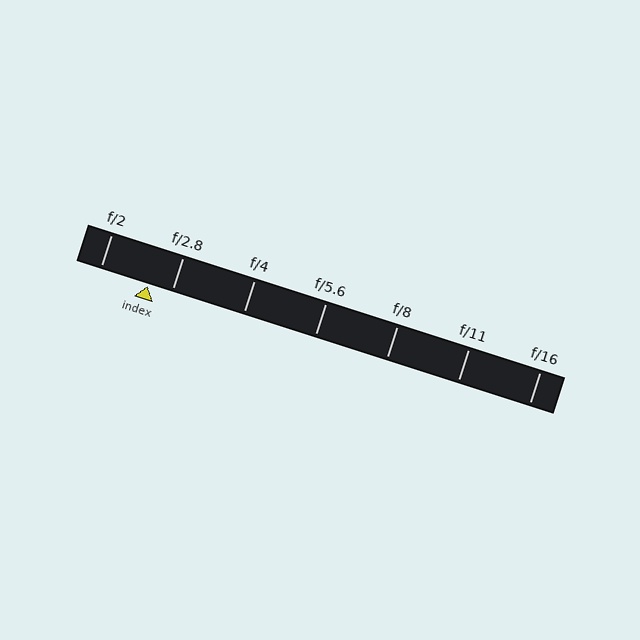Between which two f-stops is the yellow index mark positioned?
The index mark is between f/2 and f/2.8.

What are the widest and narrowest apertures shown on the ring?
The widest aperture shown is f/2 and the narrowest is f/16.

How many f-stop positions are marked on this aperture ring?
There are 7 f-stop positions marked.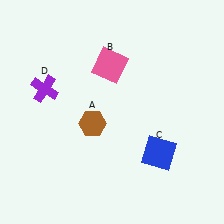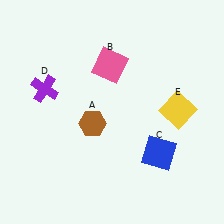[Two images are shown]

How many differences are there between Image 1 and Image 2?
There is 1 difference between the two images.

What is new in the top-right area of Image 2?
A yellow square (E) was added in the top-right area of Image 2.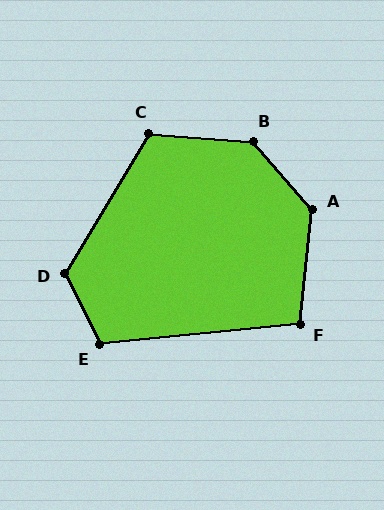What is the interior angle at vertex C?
Approximately 117 degrees (obtuse).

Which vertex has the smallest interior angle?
F, at approximately 102 degrees.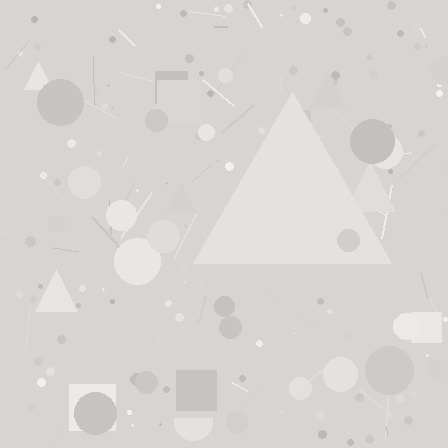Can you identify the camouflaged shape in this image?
The camouflaged shape is a triangle.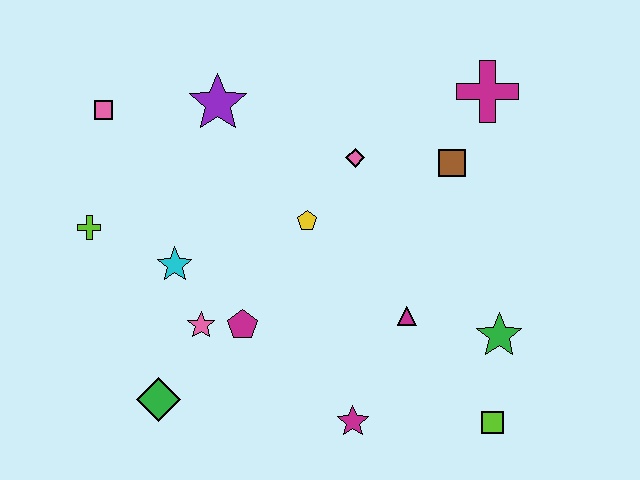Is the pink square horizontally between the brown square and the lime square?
No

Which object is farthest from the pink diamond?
The green diamond is farthest from the pink diamond.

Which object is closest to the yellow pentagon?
The pink diamond is closest to the yellow pentagon.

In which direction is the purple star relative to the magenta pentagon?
The purple star is above the magenta pentagon.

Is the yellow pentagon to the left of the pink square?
No